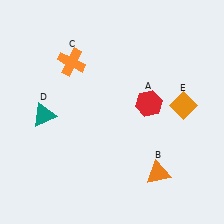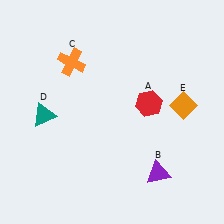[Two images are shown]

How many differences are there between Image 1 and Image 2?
There is 1 difference between the two images.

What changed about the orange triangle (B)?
In Image 1, B is orange. In Image 2, it changed to purple.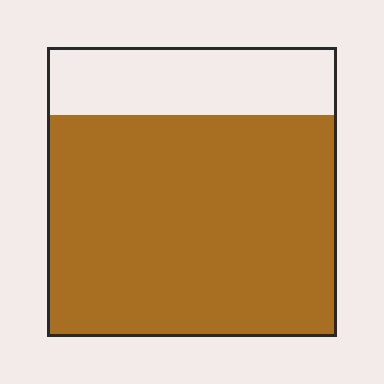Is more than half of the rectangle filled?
Yes.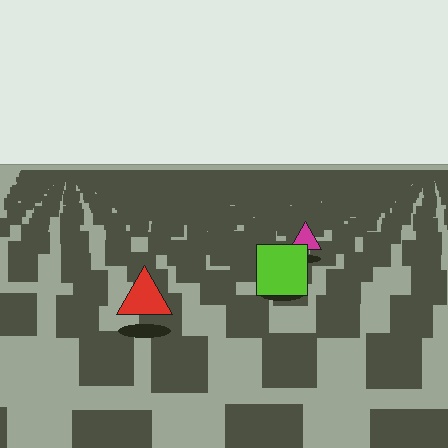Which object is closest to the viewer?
The red triangle is closest. The texture marks near it are larger and more spread out.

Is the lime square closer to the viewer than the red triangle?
No. The red triangle is closer — you can tell from the texture gradient: the ground texture is coarser near it.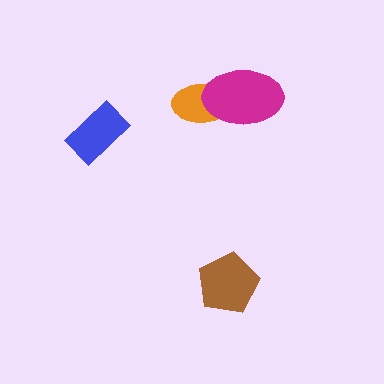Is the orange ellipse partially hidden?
Yes, it is partially covered by another shape.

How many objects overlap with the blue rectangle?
0 objects overlap with the blue rectangle.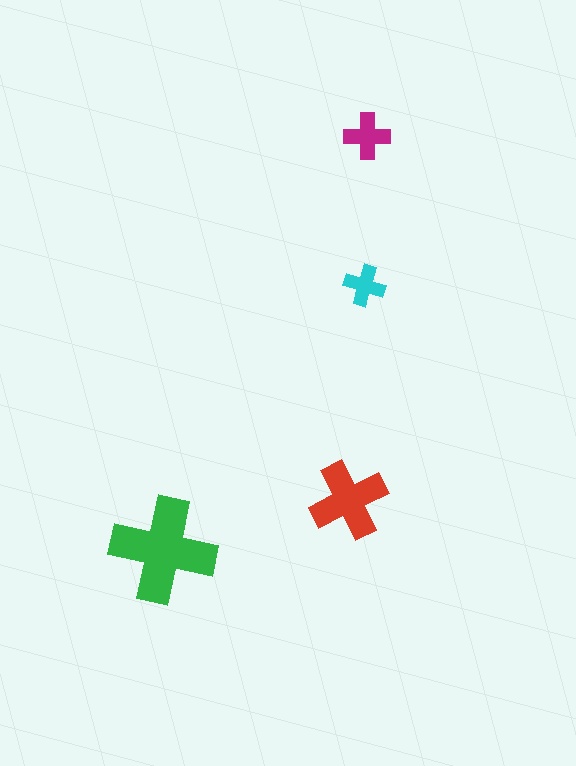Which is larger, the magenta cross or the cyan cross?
The magenta one.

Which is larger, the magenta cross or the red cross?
The red one.